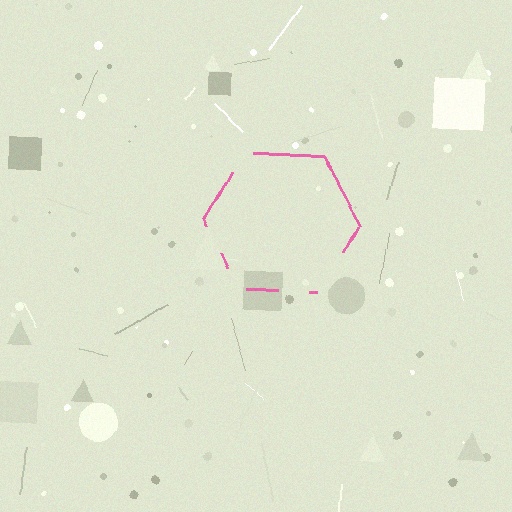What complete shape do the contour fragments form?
The contour fragments form a hexagon.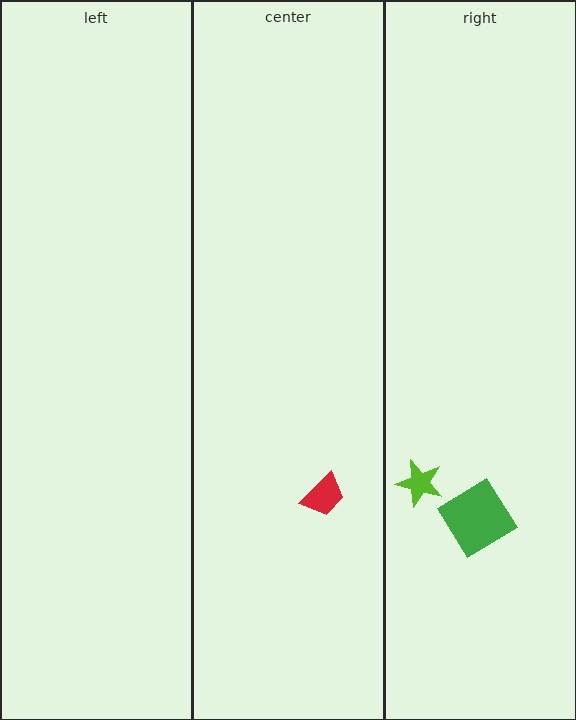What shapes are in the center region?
The red trapezoid.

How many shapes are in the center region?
1.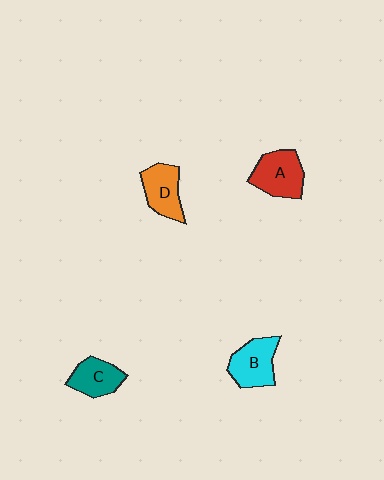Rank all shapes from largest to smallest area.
From largest to smallest: A (red), B (cyan), D (orange), C (teal).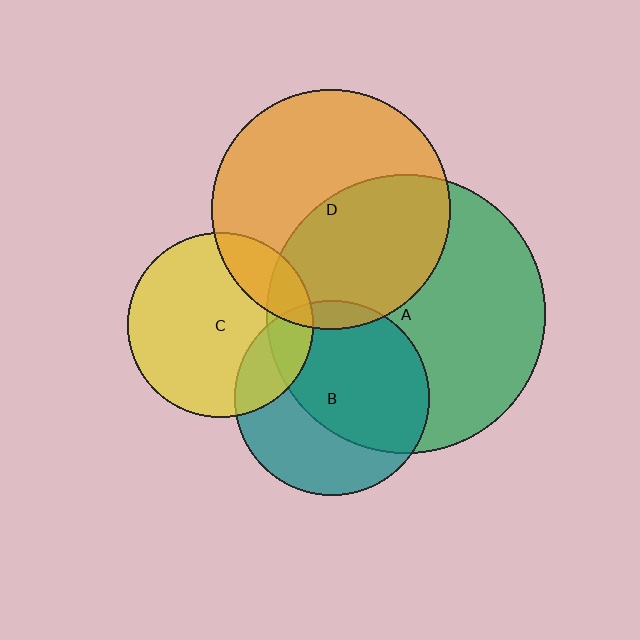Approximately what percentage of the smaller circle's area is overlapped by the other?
Approximately 60%.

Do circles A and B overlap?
Yes.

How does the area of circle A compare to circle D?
Approximately 1.4 times.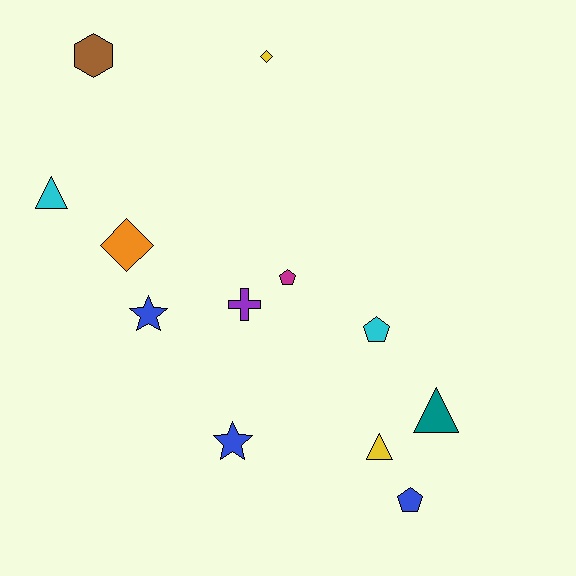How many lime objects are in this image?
There are no lime objects.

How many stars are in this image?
There are 2 stars.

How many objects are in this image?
There are 12 objects.